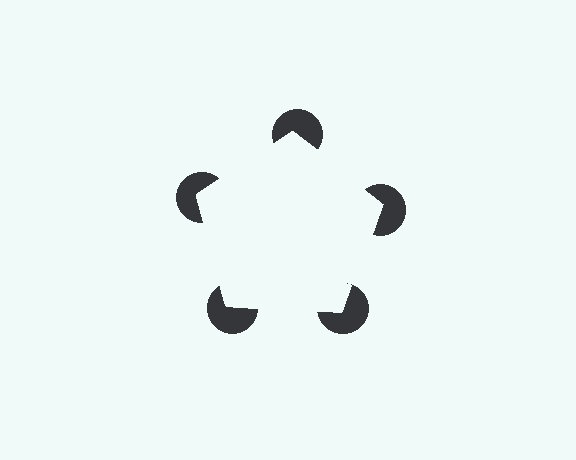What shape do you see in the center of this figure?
An illusory pentagon — its edges are inferred from the aligned wedge cuts in the pac-man discs, not physically drawn.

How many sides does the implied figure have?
5 sides.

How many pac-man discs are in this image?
There are 5 — one at each vertex of the illusory pentagon.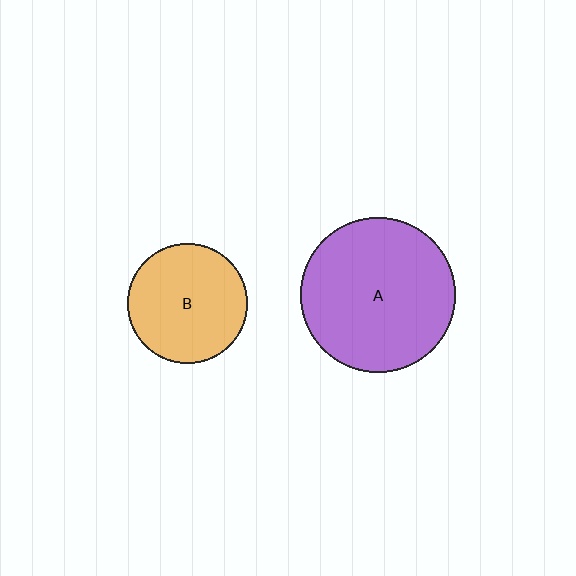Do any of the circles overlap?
No, none of the circles overlap.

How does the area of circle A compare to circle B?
Approximately 1.7 times.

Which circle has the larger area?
Circle A (purple).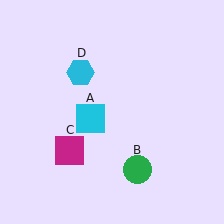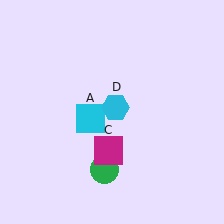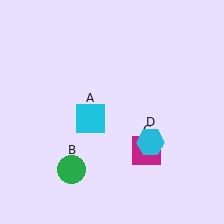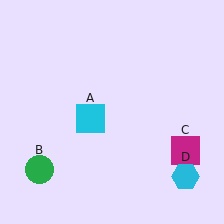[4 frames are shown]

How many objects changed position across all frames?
3 objects changed position: green circle (object B), magenta square (object C), cyan hexagon (object D).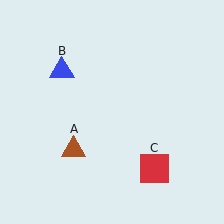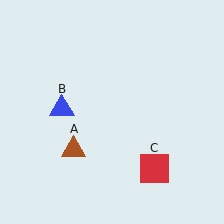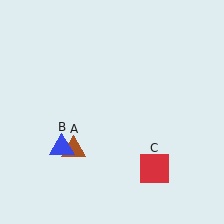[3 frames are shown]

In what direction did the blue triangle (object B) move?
The blue triangle (object B) moved down.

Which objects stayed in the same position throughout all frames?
Brown triangle (object A) and red square (object C) remained stationary.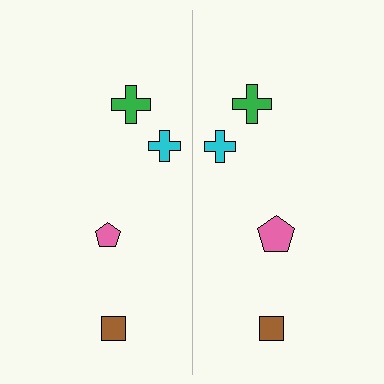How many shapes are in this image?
There are 8 shapes in this image.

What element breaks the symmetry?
The pink pentagon on the right side has a different size than its mirror counterpart.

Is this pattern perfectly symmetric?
No, the pattern is not perfectly symmetric. The pink pentagon on the right side has a different size than its mirror counterpart.